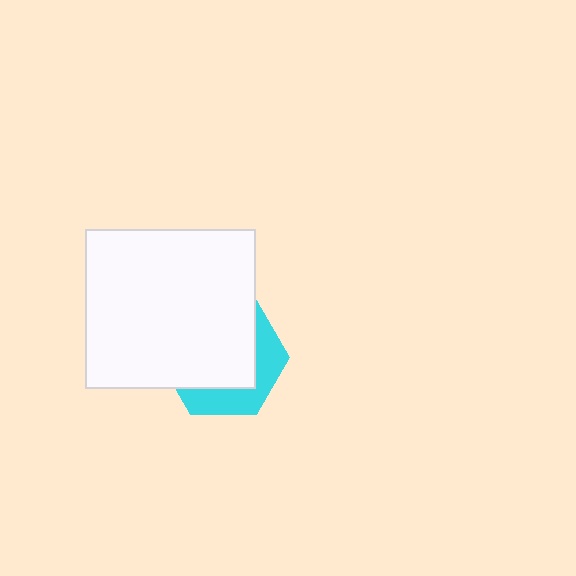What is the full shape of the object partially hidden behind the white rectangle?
The partially hidden object is a cyan hexagon.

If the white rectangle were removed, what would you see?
You would see the complete cyan hexagon.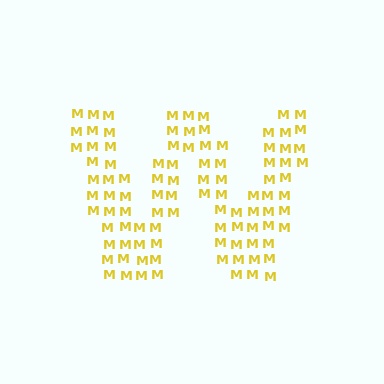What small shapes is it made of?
It is made of small letter M's.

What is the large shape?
The large shape is the letter W.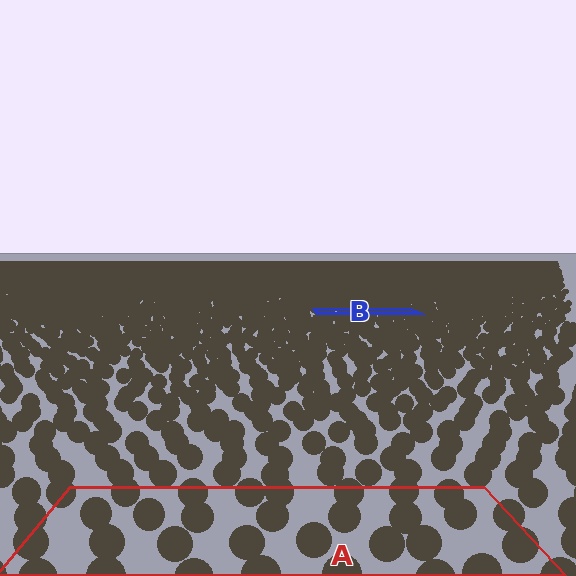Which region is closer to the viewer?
Region A is closer. The texture elements there are larger and more spread out.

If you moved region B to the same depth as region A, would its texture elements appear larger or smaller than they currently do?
They would appear larger. At a closer depth, the same texture elements are projected at a bigger on-screen size.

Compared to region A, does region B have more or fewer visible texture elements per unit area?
Region B has more texture elements per unit area — they are packed more densely because it is farther away.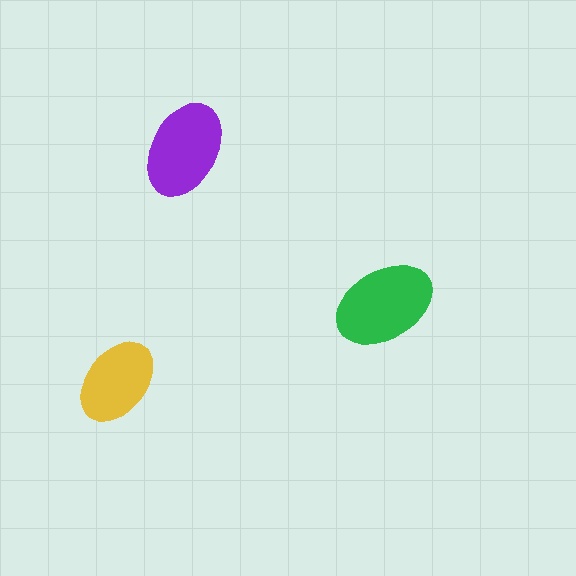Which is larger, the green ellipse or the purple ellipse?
The green one.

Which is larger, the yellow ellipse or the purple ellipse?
The purple one.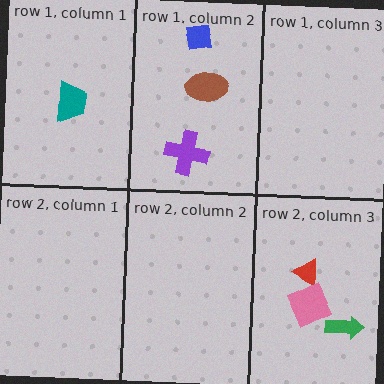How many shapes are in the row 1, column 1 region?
1.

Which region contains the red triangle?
The row 2, column 3 region.